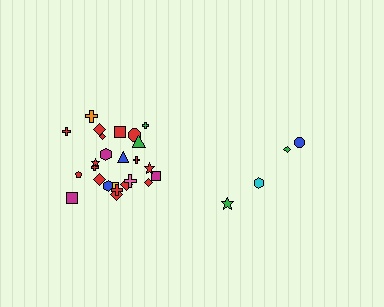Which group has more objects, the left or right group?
The left group.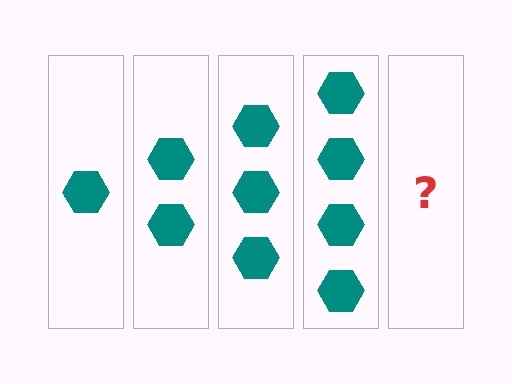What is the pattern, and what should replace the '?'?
The pattern is that each step adds one more hexagon. The '?' should be 5 hexagons.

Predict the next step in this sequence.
The next step is 5 hexagons.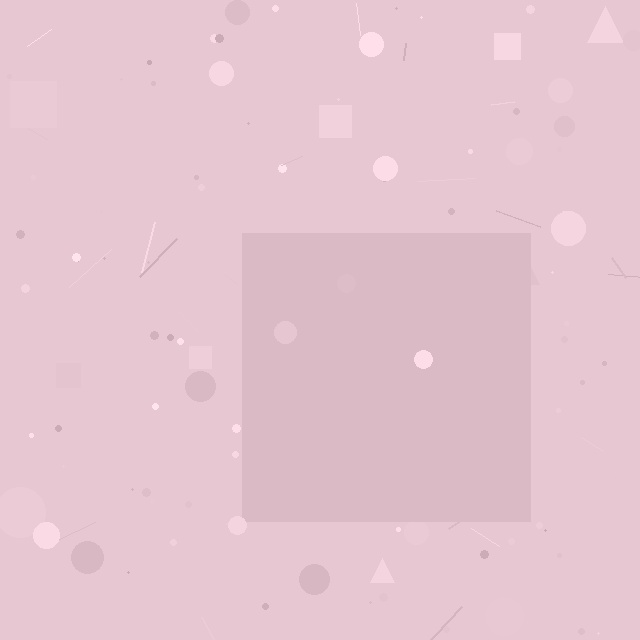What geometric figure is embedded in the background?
A square is embedded in the background.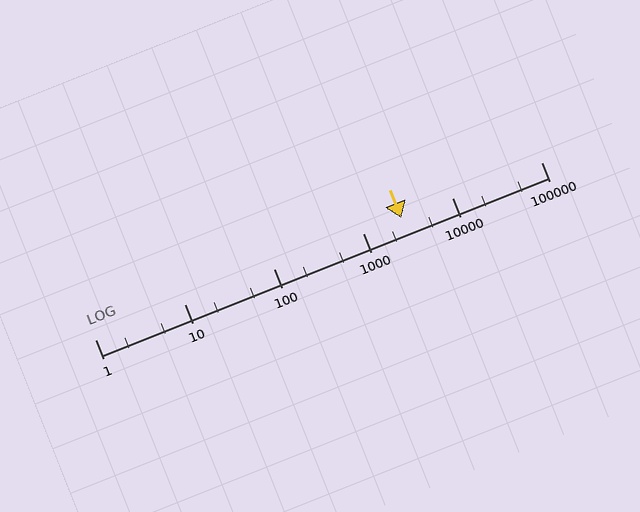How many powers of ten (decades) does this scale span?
The scale spans 5 decades, from 1 to 100000.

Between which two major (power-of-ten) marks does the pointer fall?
The pointer is between 1000 and 10000.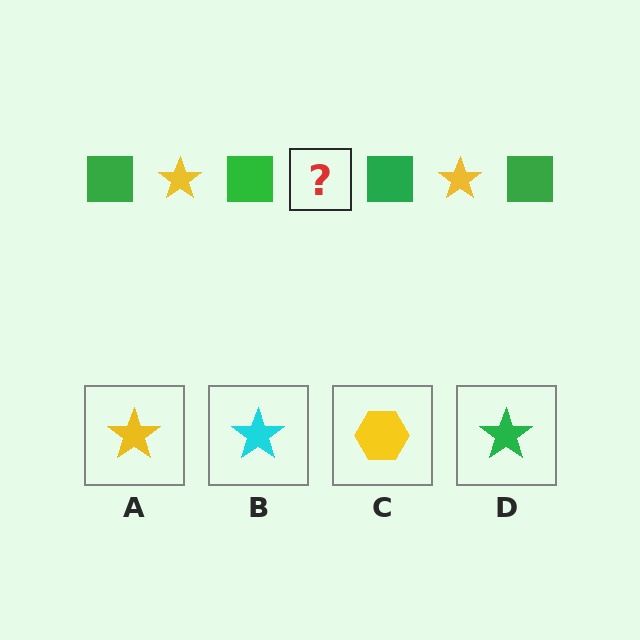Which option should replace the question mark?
Option A.